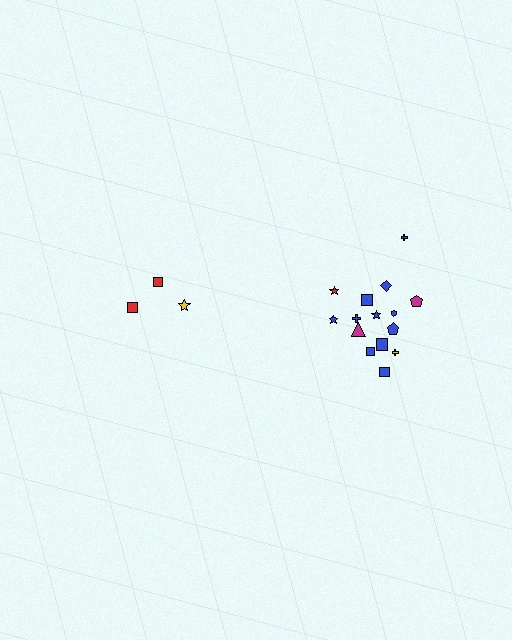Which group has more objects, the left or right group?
The right group.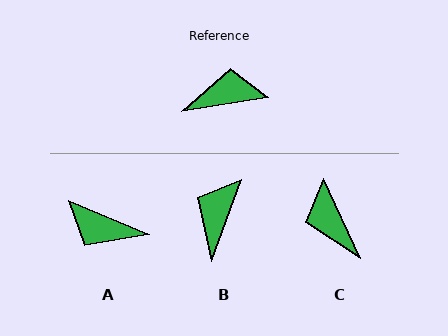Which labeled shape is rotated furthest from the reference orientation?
A, about 148 degrees away.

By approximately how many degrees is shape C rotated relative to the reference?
Approximately 105 degrees counter-clockwise.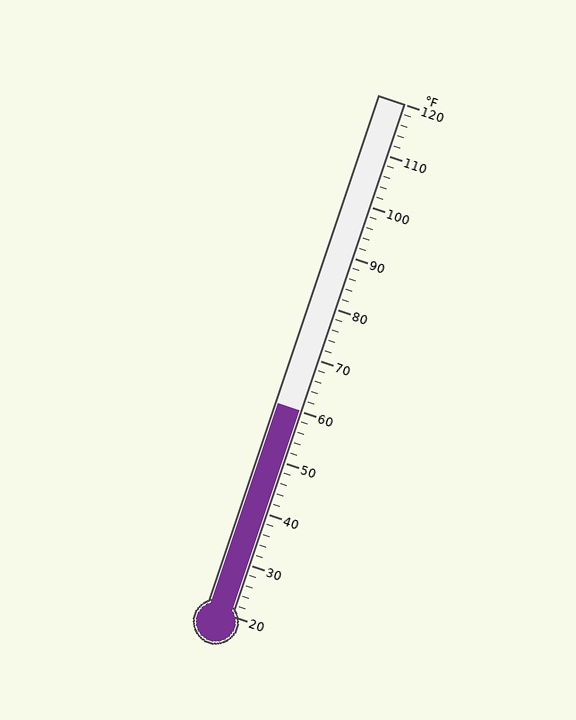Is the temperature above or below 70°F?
The temperature is below 70°F.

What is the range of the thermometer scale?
The thermometer scale ranges from 20°F to 120°F.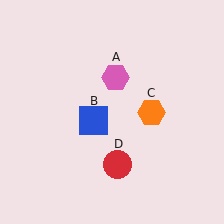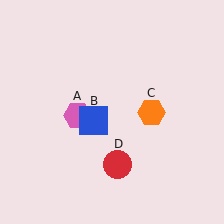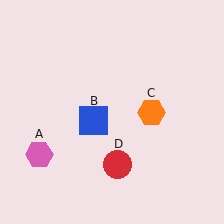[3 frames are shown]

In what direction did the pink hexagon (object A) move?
The pink hexagon (object A) moved down and to the left.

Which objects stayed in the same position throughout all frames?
Blue square (object B) and orange hexagon (object C) and red circle (object D) remained stationary.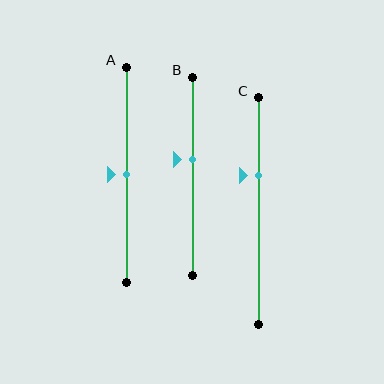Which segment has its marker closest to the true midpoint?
Segment A has its marker closest to the true midpoint.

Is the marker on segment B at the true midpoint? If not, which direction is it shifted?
No, the marker on segment B is shifted upward by about 9% of the segment length.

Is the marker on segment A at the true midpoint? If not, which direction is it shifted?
Yes, the marker on segment A is at the true midpoint.